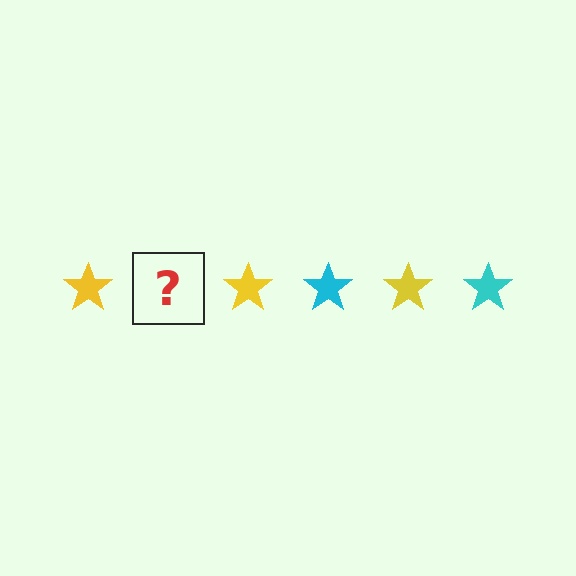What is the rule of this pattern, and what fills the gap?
The rule is that the pattern cycles through yellow, cyan stars. The gap should be filled with a cyan star.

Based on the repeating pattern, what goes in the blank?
The blank should be a cyan star.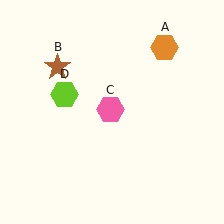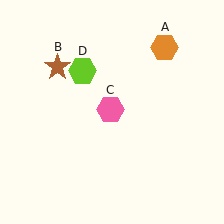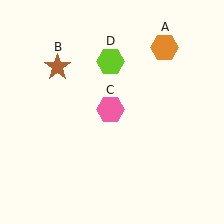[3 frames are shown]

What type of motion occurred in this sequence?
The lime hexagon (object D) rotated clockwise around the center of the scene.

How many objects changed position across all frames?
1 object changed position: lime hexagon (object D).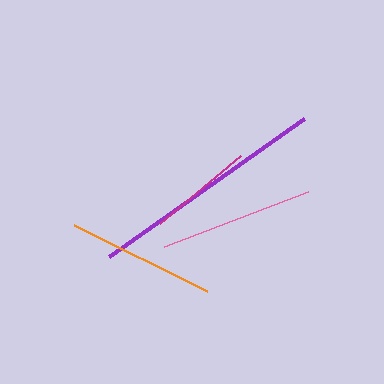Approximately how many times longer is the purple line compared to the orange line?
The purple line is approximately 1.6 times the length of the orange line.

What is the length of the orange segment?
The orange segment is approximately 148 pixels long.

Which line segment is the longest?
The purple line is the longest at approximately 238 pixels.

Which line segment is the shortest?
The magenta line is the shortest at approximately 105 pixels.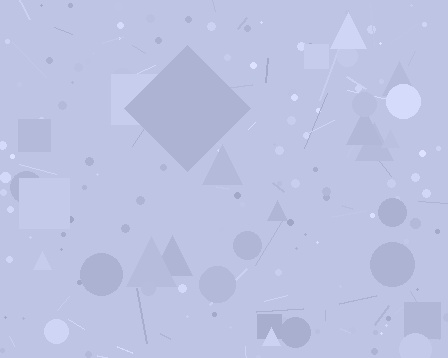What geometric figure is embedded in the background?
A diamond is embedded in the background.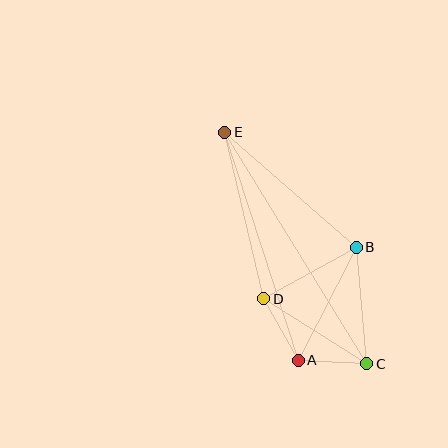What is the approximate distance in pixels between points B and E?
The distance between B and E is approximately 175 pixels.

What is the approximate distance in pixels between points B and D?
The distance between B and D is approximately 106 pixels.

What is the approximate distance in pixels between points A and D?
The distance between A and D is approximately 70 pixels.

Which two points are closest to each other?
Points A and C are closest to each other.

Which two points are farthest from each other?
Points C and E are farthest from each other.